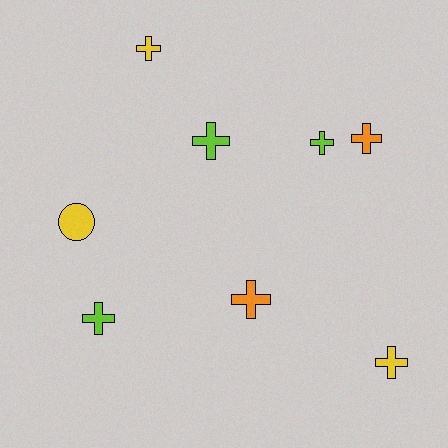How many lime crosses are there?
There are 3 lime crosses.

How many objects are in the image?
There are 8 objects.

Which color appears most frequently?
Lime, with 3 objects.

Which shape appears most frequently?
Cross, with 7 objects.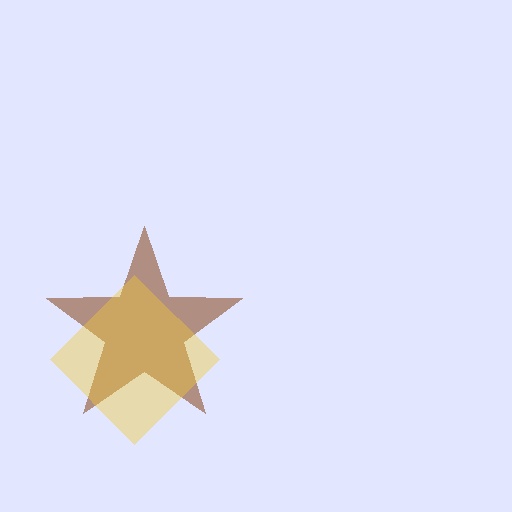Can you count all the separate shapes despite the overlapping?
Yes, there are 2 separate shapes.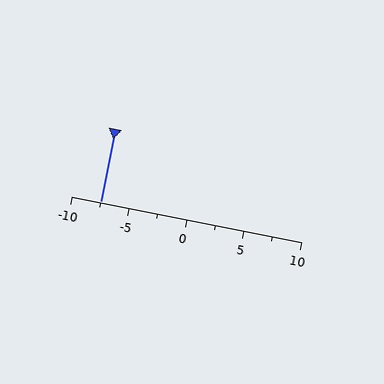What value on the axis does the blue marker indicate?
The marker indicates approximately -7.5.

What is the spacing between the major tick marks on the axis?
The major ticks are spaced 5 apart.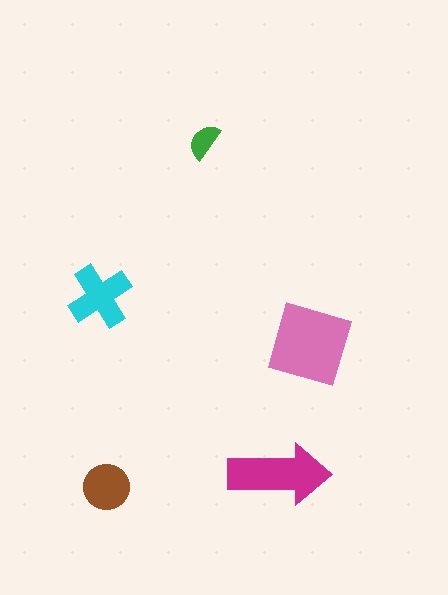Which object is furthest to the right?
The pink diamond is rightmost.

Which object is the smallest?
The green semicircle.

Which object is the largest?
The pink diamond.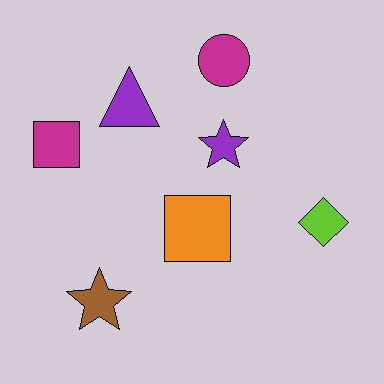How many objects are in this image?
There are 7 objects.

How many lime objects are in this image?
There is 1 lime object.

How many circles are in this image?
There is 1 circle.